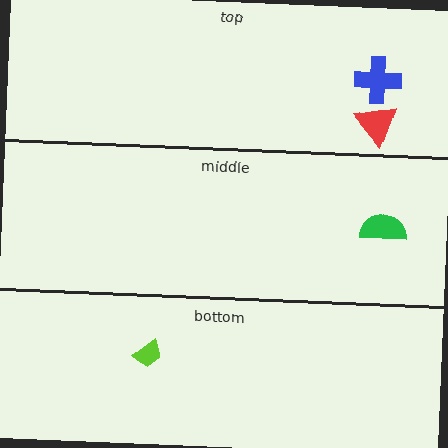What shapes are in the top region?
The red triangle, the blue cross.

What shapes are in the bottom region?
The lime trapezoid.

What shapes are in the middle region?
The green semicircle.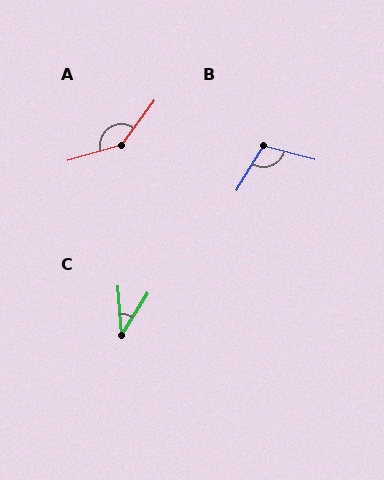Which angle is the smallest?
C, at approximately 36 degrees.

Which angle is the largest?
A, at approximately 142 degrees.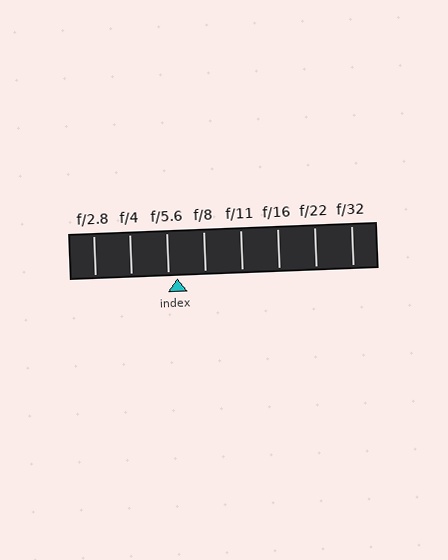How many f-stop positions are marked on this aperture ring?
There are 8 f-stop positions marked.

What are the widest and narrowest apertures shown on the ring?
The widest aperture shown is f/2.8 and the narrowest is f/32.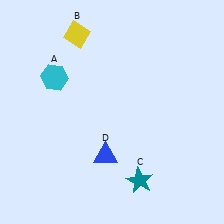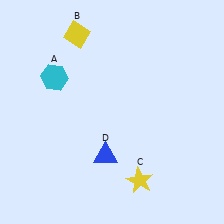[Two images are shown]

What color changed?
The star (C) changed from teal in Image 1 to yellow in Image 2.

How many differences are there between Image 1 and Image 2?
There is 1 difference between the two images.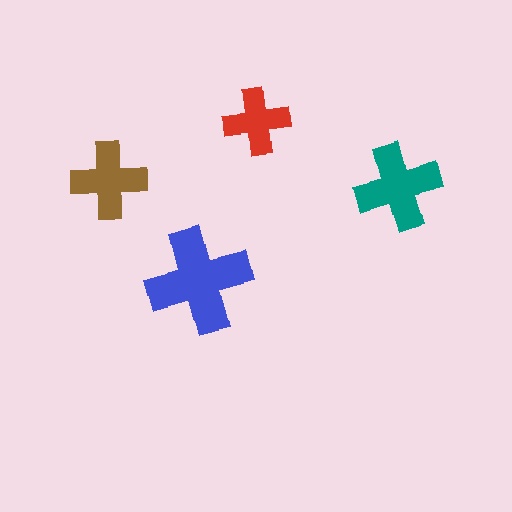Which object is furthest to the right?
The teal cross is rightmost.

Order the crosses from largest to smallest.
the blue one, the teal one, the brown one, the red one.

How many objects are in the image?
There are 4 objects in the image.